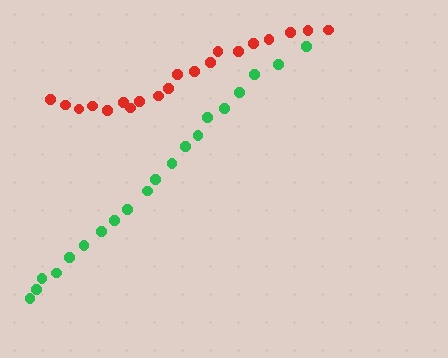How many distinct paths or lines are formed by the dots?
There are 2 distinct paths.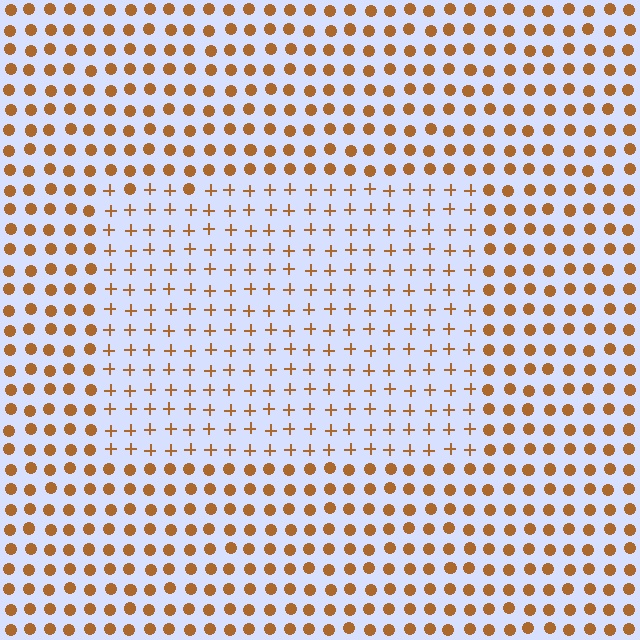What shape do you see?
I see a rectangle.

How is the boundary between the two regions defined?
The boundary is defined by a change in element shape: plus signs inside vs. circles outside. All elements share the same color and spacing.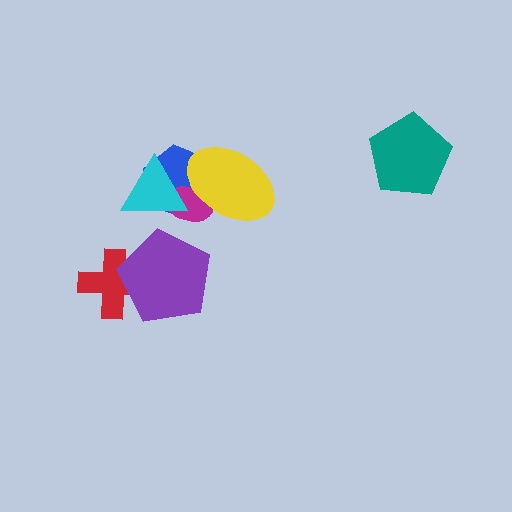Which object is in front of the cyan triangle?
The yellow ellipse is in front of the cyan triangle.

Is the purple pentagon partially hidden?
No, no other shape covers it.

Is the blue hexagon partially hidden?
Yes, it is partially covered by another shape.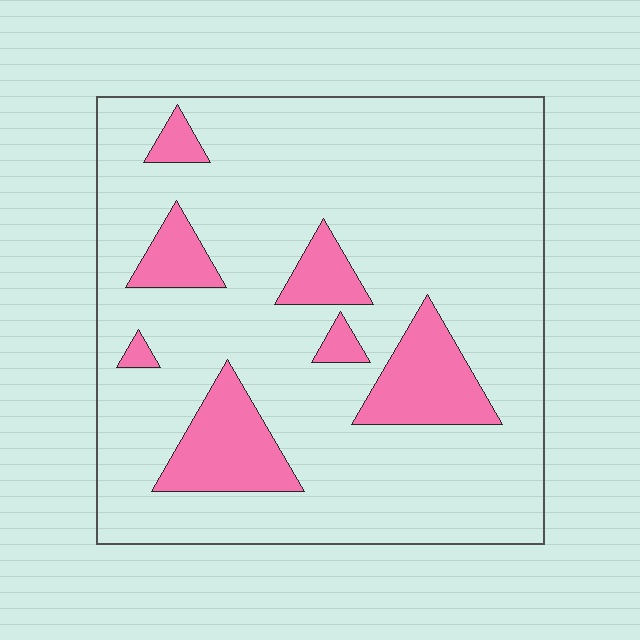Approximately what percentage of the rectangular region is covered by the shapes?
Approximately 15%.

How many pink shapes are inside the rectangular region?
7.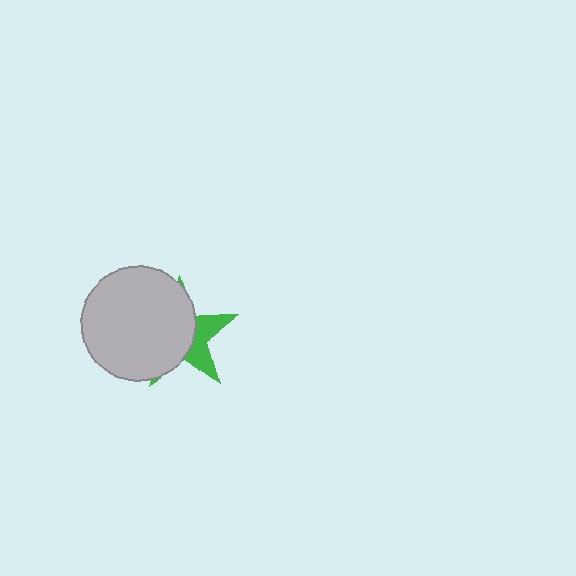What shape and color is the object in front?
The object in front is a light gray circle.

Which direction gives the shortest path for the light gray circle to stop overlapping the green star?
Moving left gives the shortest separation.